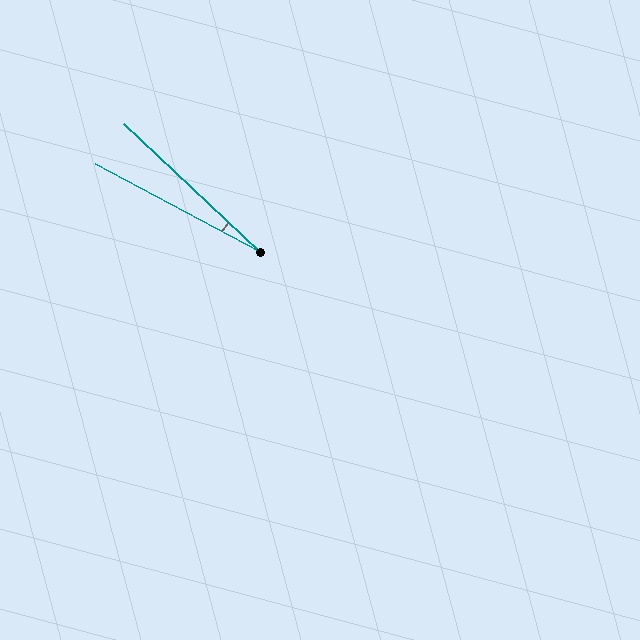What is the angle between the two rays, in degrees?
Approximately 15 degrees.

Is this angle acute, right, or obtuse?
It is acute.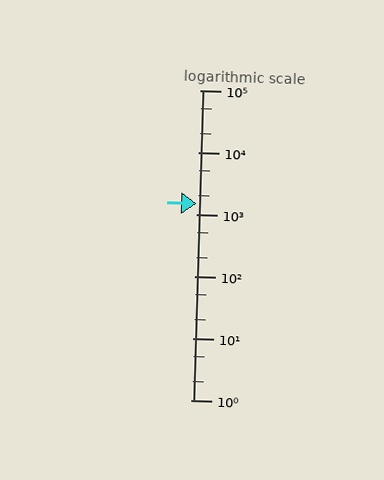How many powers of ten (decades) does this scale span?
The scale spans 5 decades, from 1 to 100000.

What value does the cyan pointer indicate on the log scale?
The pointer indicates approximately 1500.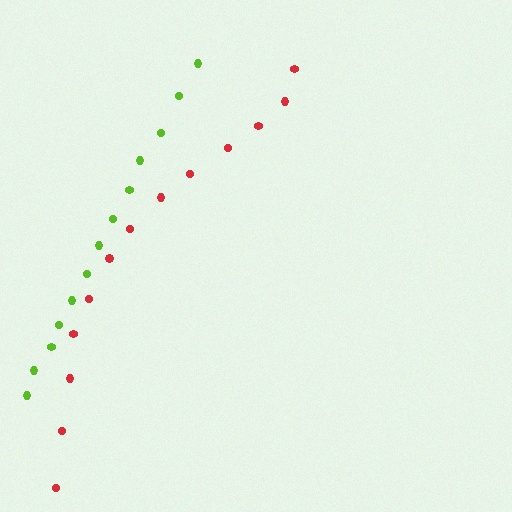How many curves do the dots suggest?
There are 2 distinct paths.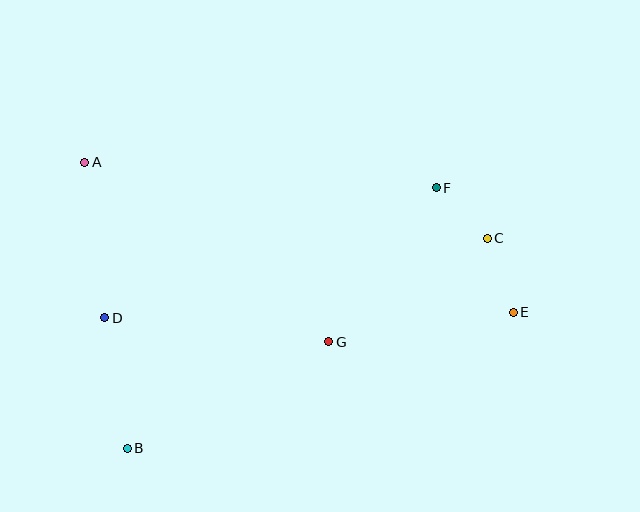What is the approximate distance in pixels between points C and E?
The distance between C and E is approximately 78 pixels.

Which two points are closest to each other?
Points C and F are closest to each other.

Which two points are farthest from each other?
Points A and E are farthest from each other.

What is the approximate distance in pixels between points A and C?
The distance between A and C is approximately 410 pixels.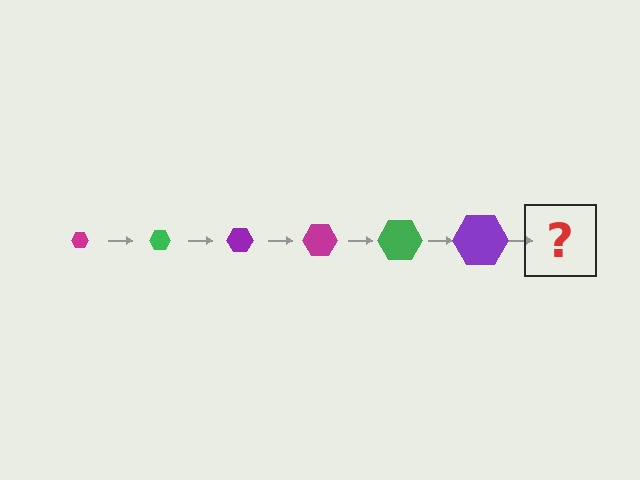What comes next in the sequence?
The next element should be a magenta hexagon, larger than the previous one.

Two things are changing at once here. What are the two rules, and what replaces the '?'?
The two rules are that the hexagon grows larger each step and the color cycles through magenta, green, and purple. The '?' should be a magenta hexagon, larger than the previous one.